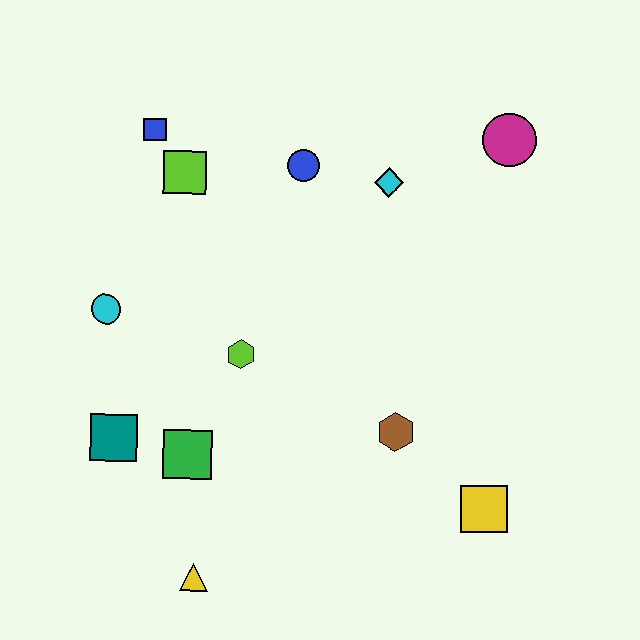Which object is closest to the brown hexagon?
The yellow square is closest to the brown hexagon.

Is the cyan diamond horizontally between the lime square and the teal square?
No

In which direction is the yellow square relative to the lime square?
The yellow square is below the lime square.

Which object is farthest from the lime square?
The yellow square is farthest from the lime square.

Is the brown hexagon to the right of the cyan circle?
Yes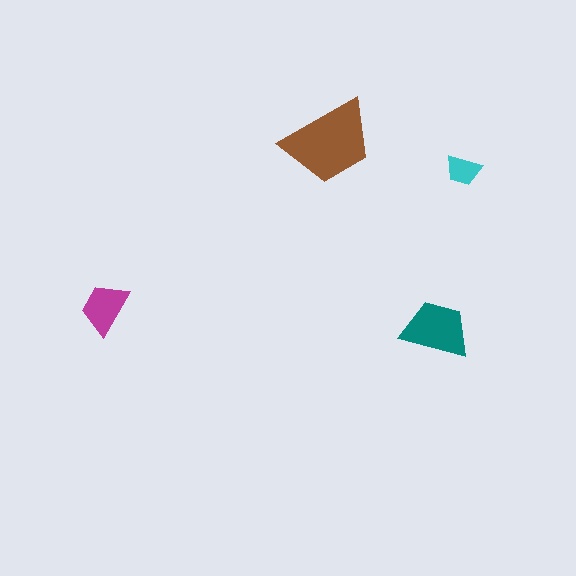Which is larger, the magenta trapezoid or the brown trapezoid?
The brown one.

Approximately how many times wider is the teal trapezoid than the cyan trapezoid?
About 2 times wider.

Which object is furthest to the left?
The magenta trapezoid is leftmost.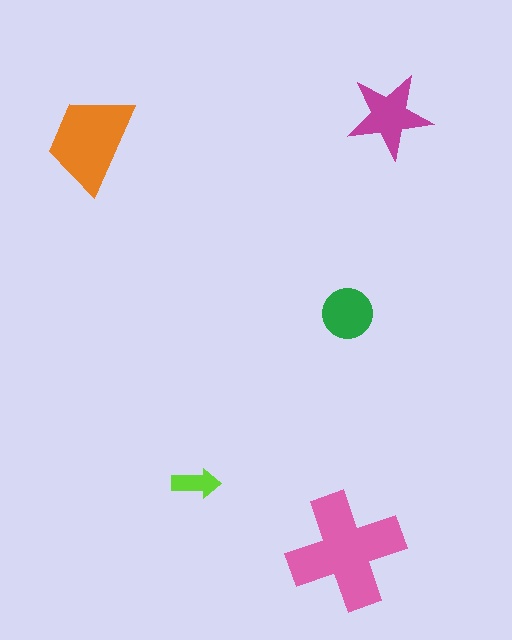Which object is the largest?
The pink cross.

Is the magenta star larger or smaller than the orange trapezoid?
Smaller.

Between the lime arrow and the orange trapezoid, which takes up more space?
The orange trapezoid.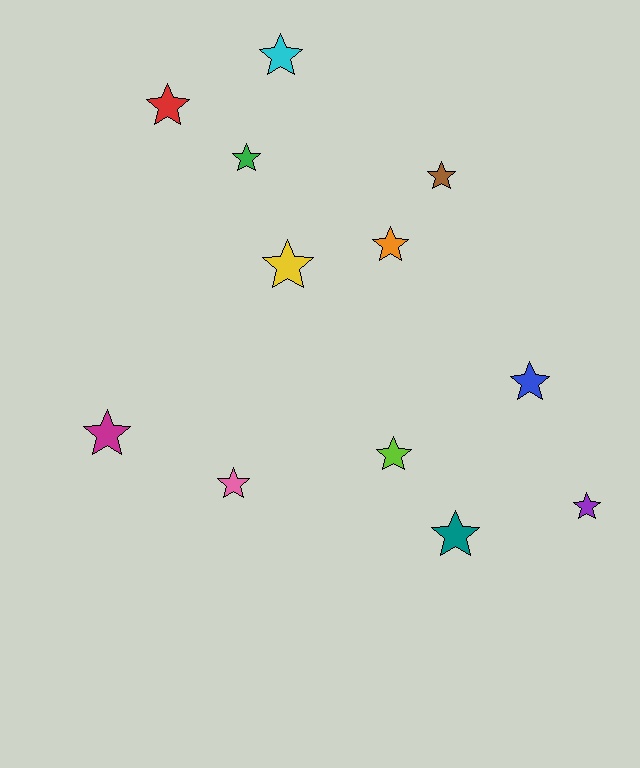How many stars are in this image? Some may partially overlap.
There are 12 stars.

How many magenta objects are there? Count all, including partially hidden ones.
There is 1 magenta object.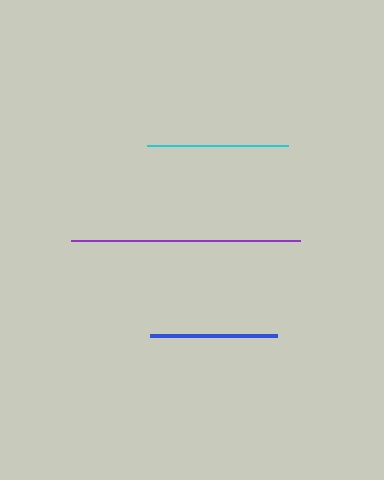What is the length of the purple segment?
The purple segment is approximately 229 pixels long.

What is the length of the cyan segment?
The cyan segment is approximately 141 pixels long.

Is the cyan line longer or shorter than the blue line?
The cyan line is longer than the blue line.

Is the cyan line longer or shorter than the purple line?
The purple line is longer than the cyan line.